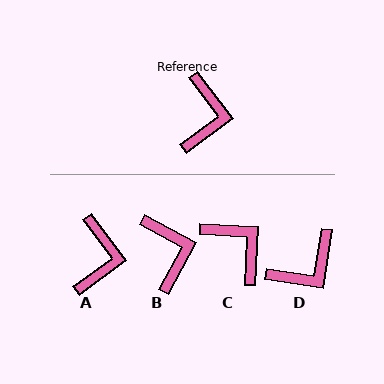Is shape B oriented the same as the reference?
No, it is off by about 24 degrees.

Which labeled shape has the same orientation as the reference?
A.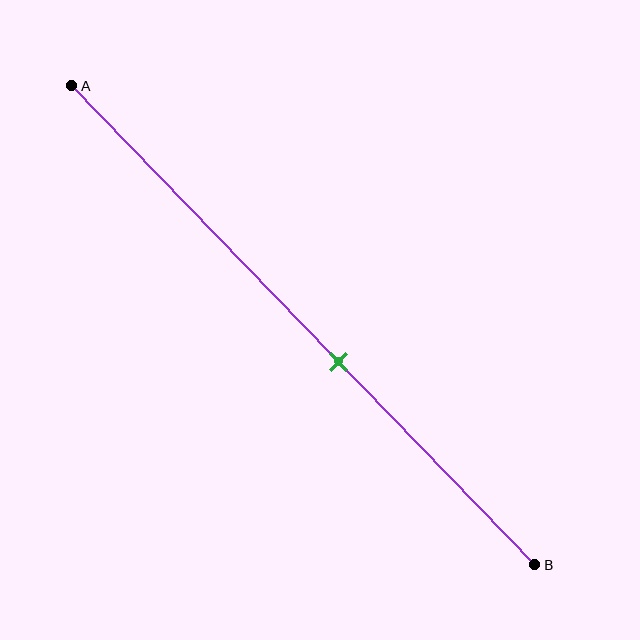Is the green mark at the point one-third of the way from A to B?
No, the mark is at about 60% from A, not at the 33% one-third point.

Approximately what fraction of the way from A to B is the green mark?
The green mark is approximately 60% of the way from A to B.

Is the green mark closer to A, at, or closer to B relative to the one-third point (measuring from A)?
The green mark is closer to point B than the one-third point of segment AB.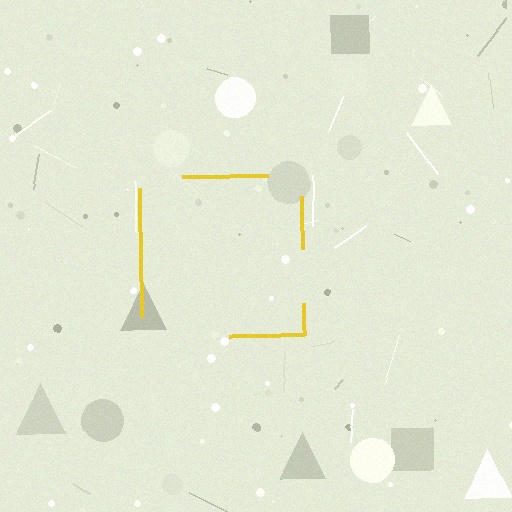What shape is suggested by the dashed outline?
The dashed outline suggests a square.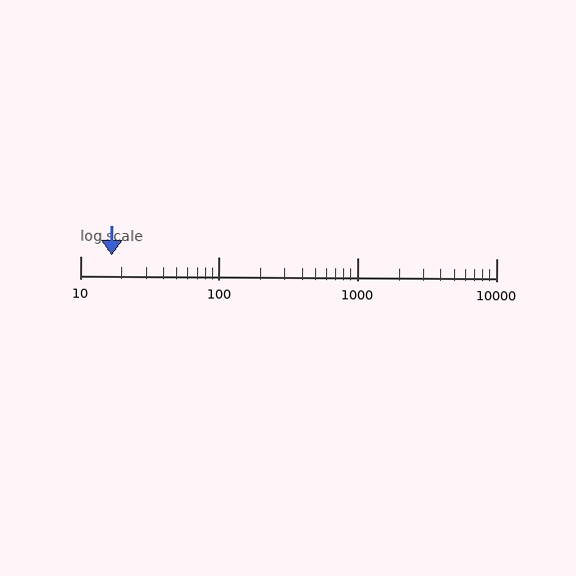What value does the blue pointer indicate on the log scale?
The pointer indicates approximately 17.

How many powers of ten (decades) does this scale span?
The scale spans 3 decades, from 10 to 10000.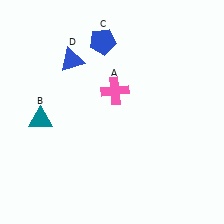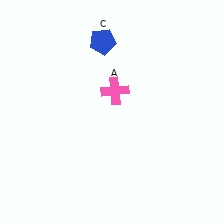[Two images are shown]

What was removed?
The blue triangle (D), the teal triangle (B) were removed in Image 2.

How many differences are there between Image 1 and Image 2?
There are 2 differences between the two images.